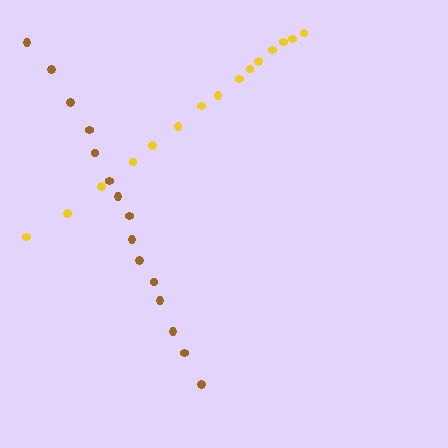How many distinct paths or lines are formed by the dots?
There are 2 distinct paths.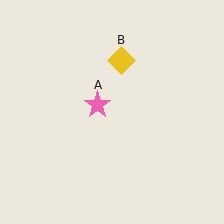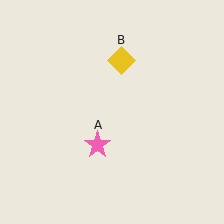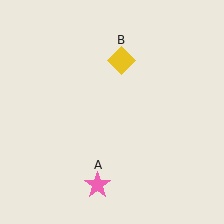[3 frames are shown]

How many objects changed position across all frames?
1 object changed position: pink star (object A).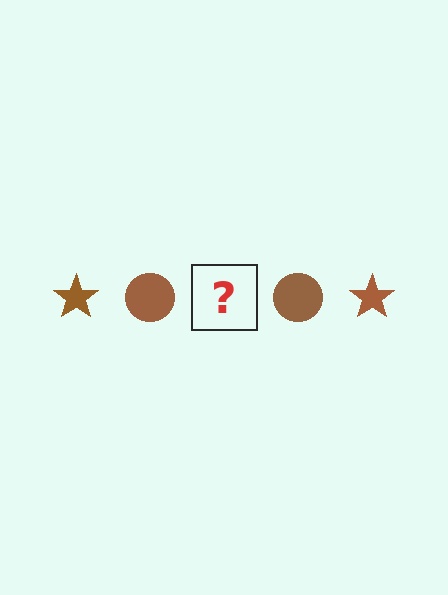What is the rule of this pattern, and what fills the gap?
The rule is that the pattern cycles through star, circle shapes in brown. The gap should be filled with a brown star.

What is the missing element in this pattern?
The missing element is a brown star.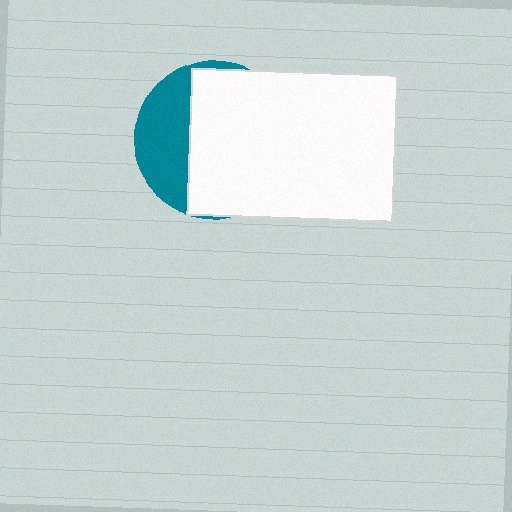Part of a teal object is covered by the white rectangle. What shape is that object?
It is a circle.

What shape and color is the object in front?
The object in front is a white rectangle.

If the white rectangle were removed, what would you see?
You would see the complete teal circle.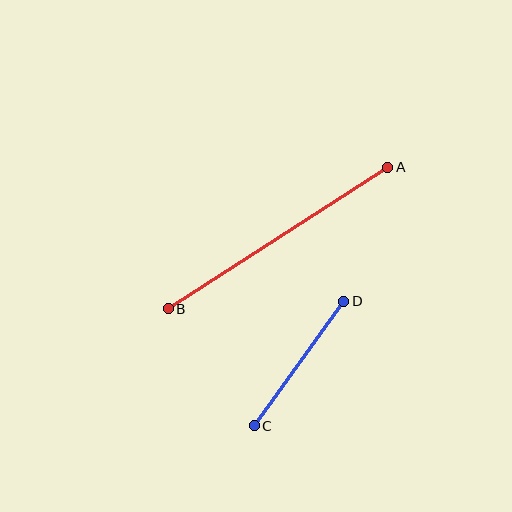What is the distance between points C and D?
The distance is approximately 153 pixels.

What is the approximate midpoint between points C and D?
The midpoint is at approximately (299, 363) pixels.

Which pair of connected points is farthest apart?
Points A and B are farthest apart.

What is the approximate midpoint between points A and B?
The midpoint is at approximately (278, 238) pixels.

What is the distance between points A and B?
The distance is approximately 261 pixels.